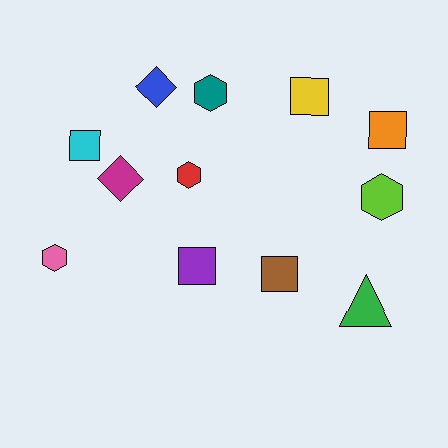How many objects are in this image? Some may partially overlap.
There are 12 objects.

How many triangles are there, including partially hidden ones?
There is 1 triangle.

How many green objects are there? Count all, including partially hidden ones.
There is 1 green object.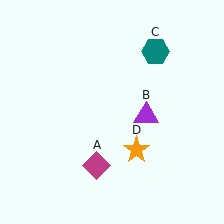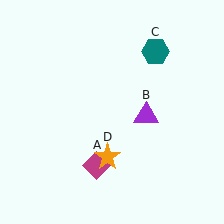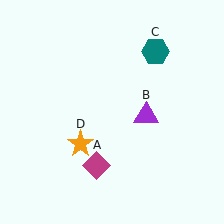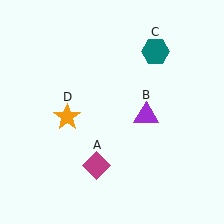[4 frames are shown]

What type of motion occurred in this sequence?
The orange star (object D) rotated clockwise around the center of the scene.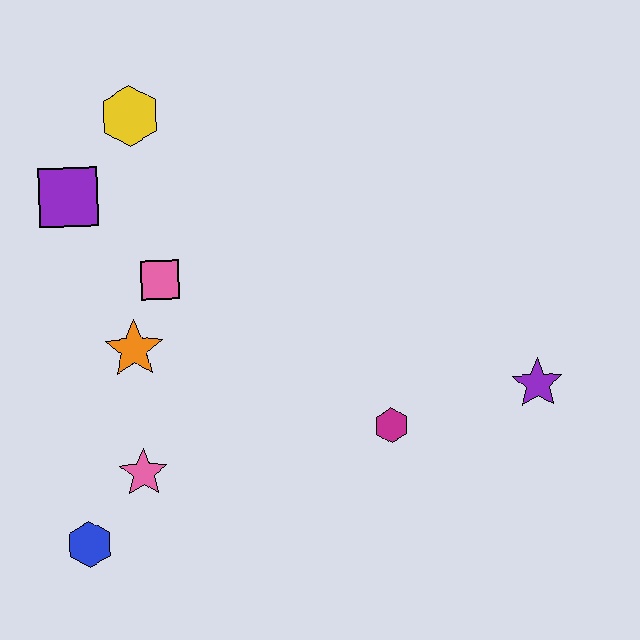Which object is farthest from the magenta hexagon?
The yellow hexagon is farthest from the magenta hexagon.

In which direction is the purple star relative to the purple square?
The purple star is to the right of the purple square.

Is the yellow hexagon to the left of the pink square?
Yes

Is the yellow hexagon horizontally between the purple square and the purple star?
Yes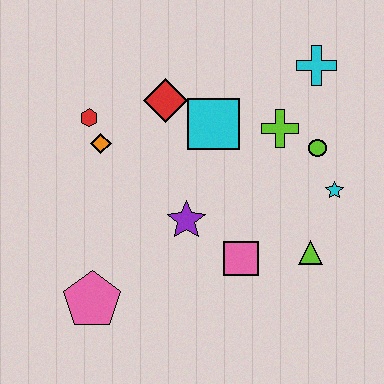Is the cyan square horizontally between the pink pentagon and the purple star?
No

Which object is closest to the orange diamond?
The red hexagon is closest to the orange diamond.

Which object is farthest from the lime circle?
The pink pentagon is farthest from the lime circle.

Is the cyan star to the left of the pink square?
No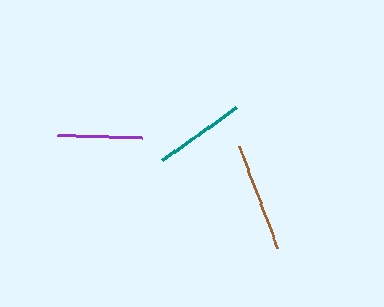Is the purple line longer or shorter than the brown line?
The brown line is longer than the purple line.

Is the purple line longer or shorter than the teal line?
The teal line is longer than the purple line.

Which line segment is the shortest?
The purple line is the shortest at approximately 85 pixels.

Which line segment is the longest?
The brown line is the longest at approximately 108 pixels.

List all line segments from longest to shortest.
From longest to shortest: brown, teal, purple.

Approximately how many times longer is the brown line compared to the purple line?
The brown line is approximately 1.3 times the length of the purple line.